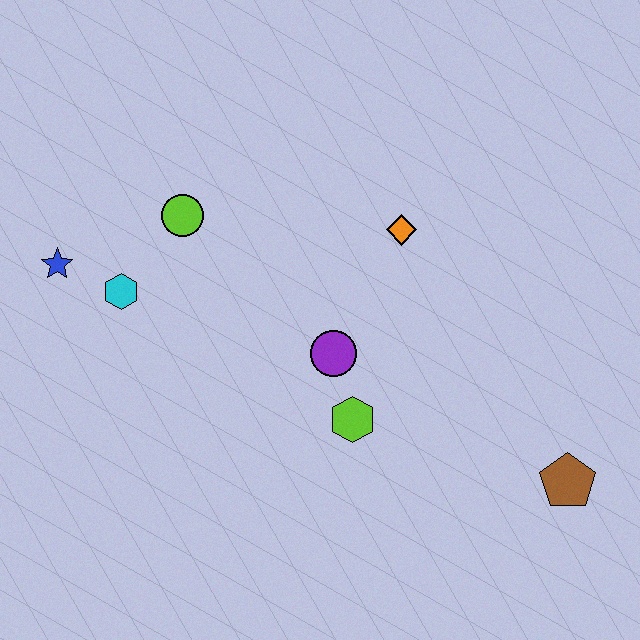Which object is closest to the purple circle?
The lime hexagon is closest to the purple circle.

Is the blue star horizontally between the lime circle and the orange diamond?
No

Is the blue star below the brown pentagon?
No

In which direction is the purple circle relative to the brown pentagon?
The purple circle is to the left of the brown pentagon.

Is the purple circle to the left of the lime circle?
No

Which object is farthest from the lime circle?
The brown pentagon is farthest from the lime circle.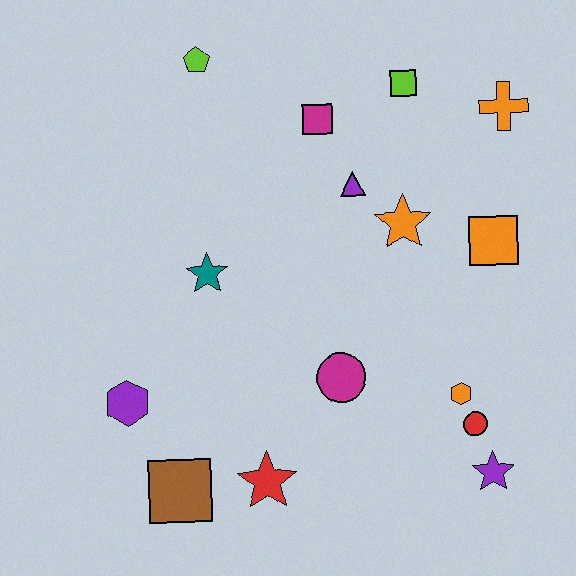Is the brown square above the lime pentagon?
No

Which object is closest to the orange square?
The orange star is closest to the orange square.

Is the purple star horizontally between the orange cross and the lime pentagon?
Yes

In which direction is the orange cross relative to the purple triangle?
The orange cross is to the right of the purple triangle.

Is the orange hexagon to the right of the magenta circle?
Yes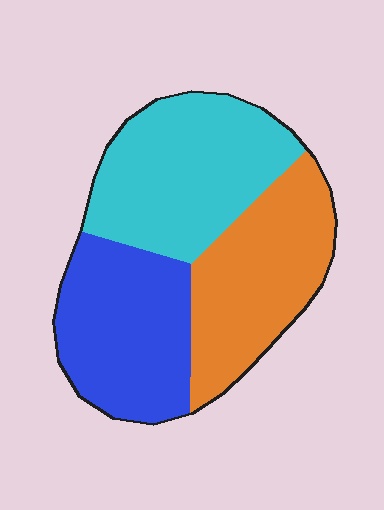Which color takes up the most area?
Cyan, at roughly 35%.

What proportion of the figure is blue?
Blue takes up about one third (1/3) of the figure.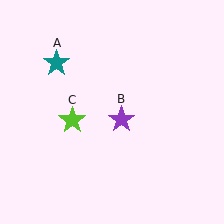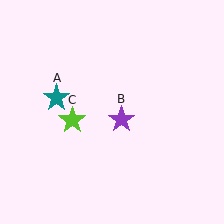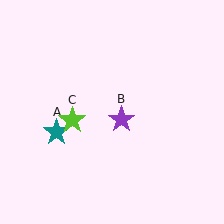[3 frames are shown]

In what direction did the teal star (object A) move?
The teal star (object A) moved down.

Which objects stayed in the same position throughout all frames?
Purple star (object B) and lime star (object C) remained stationary.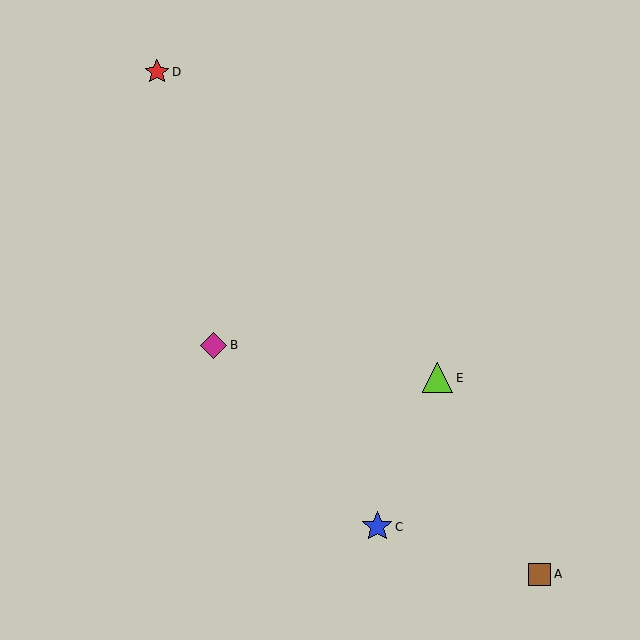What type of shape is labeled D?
Shape D is a red star.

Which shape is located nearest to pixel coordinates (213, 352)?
The magenta diamond (labeled B) at (213, 345) is nearest to that location.